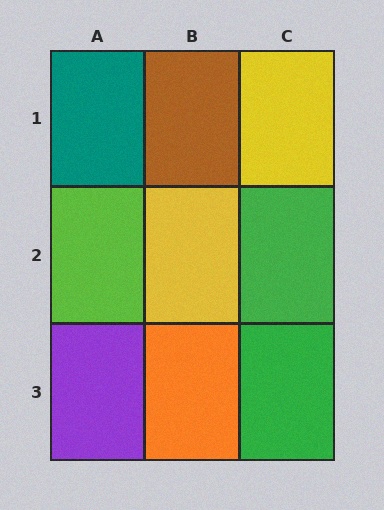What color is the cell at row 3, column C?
Green.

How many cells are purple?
1 cell is purple.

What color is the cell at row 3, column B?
Orange.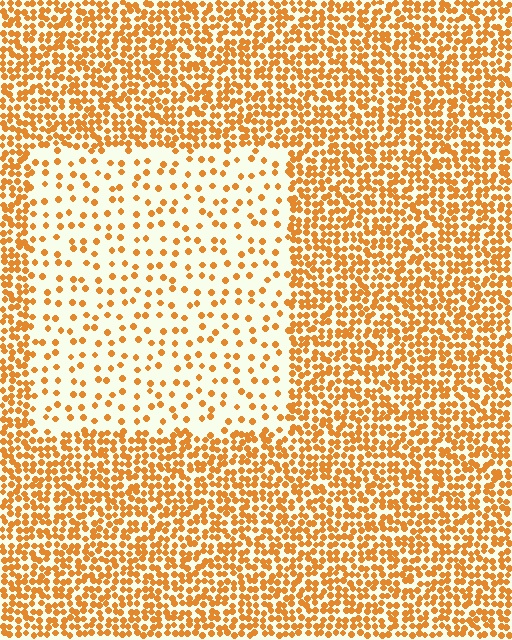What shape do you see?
I see a rectangle.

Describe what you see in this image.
The image contains small orange elements arranged at two different densities. A rectangle-shaped region is visible where the elements are less densely packed than the surrounding area.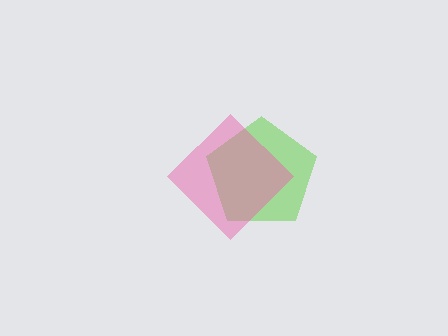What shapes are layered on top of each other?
The layered shapes are: a lime pentagon, a pink diamond.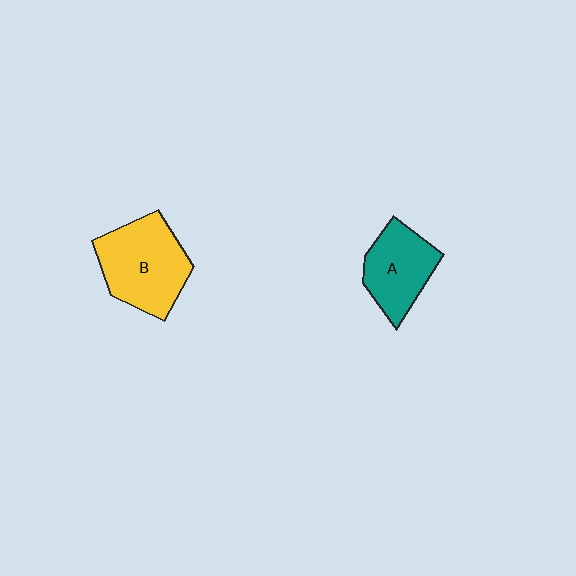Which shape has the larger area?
Shape B (yellow).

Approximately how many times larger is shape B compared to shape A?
Approximately 1.3 times.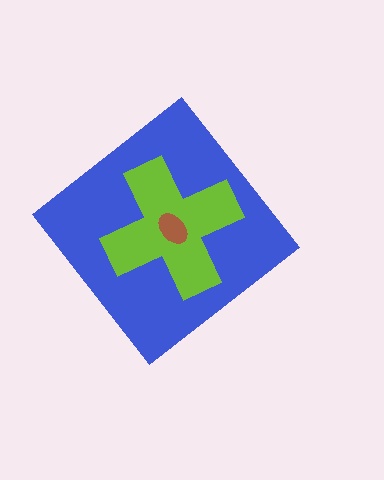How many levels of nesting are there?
3.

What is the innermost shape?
The brown ellipse.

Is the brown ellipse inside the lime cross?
Yes.